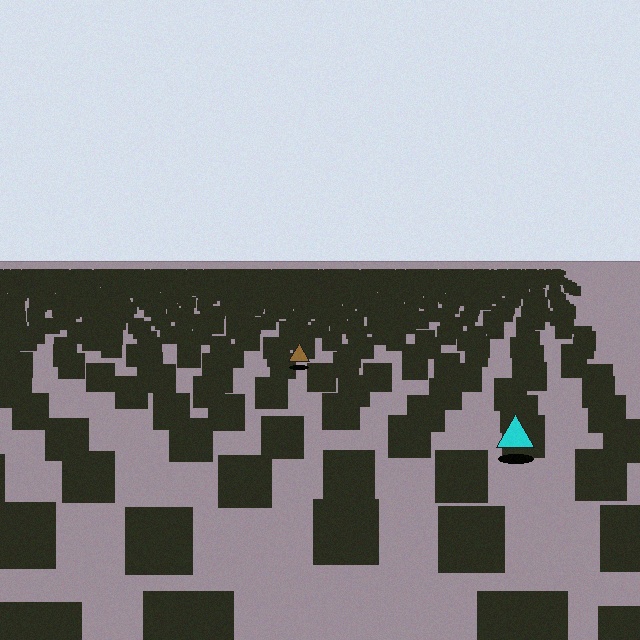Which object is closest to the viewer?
The cyan triangle is closest. The texture marks near it are larger and more spread out.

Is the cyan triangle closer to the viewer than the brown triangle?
Yes. The cyan triangle is closer — you can tell from the texture gradient: the ground texture is coarser near it.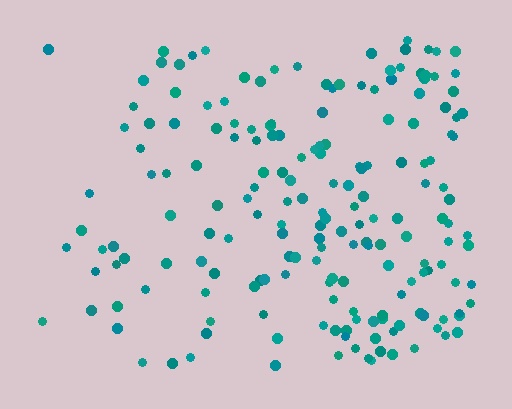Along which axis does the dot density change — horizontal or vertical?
Horizontal.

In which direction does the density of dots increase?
From left to right, with the right side densest.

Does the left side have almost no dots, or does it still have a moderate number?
Still a moderate number, just noticeably fewer than the right.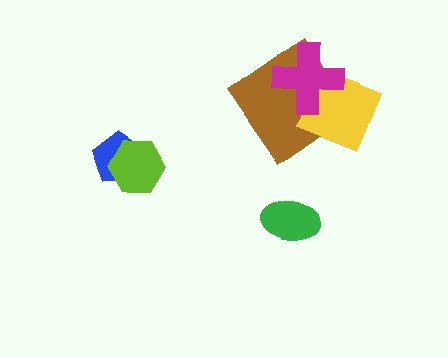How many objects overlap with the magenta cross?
2 objects overlap with the magenta cross.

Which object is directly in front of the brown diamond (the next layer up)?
The yellow diamond is directly in front of the brown diamond.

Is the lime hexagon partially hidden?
No, no other shape covers it.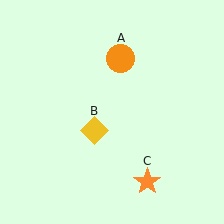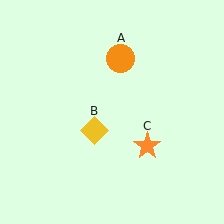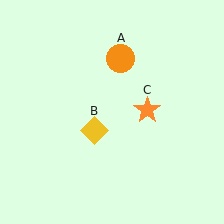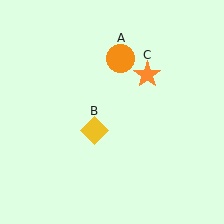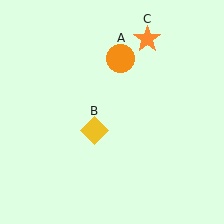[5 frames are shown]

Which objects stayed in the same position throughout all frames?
Orange circle (object A) and yellow diamond (object B) remained stationary.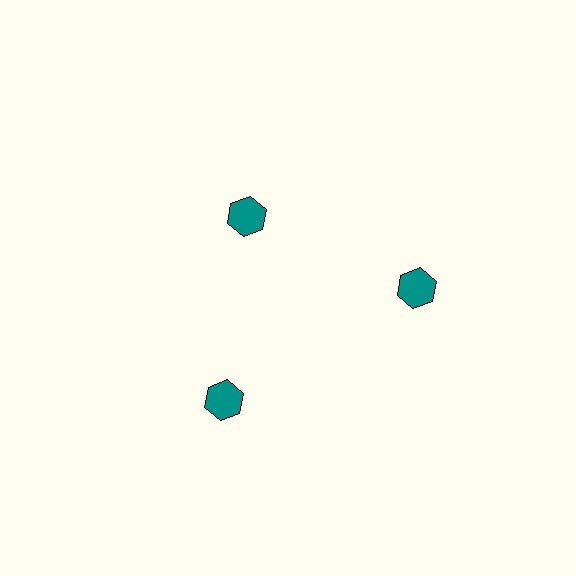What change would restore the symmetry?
The symmetry would be restored by moving it outward, back onto the ring so that all 3 hexagons sit at equal angles and equal distance from the center.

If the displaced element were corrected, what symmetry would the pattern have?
It would have 3-fold rotational symmetry — the pattern would map onto itself every 120 degrees.